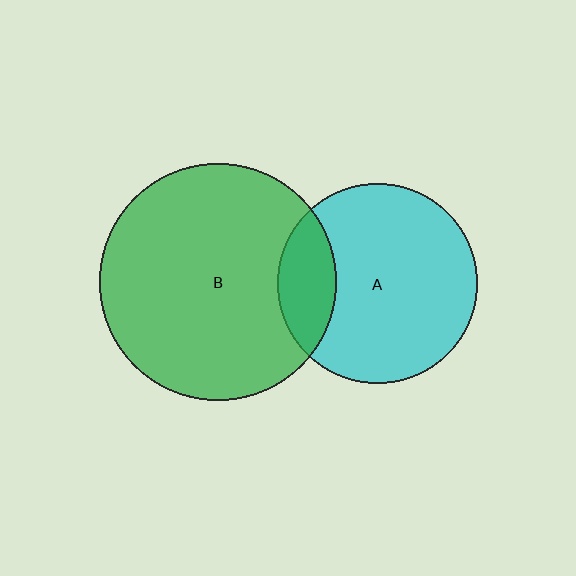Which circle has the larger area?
Circle B (green).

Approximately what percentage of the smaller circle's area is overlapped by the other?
Approximately 20%.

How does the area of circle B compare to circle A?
Approximately 1.4 times.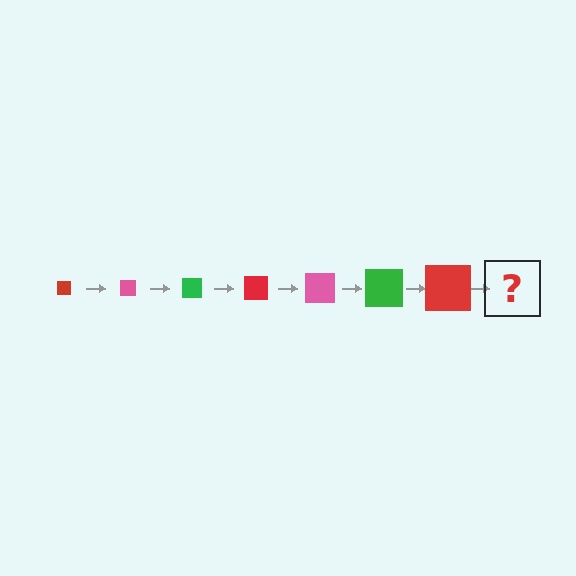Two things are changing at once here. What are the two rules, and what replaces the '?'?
The two rules are that the square grows larger each step and the color cycles through red, pink, and green. The '?' should be a pink square, larger than the previous one.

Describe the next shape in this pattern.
It should be a pink square, larger than the previous one.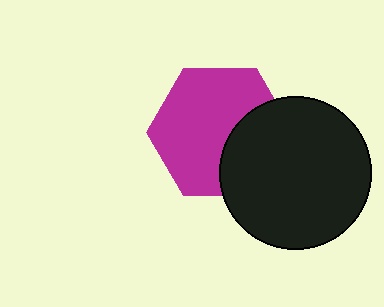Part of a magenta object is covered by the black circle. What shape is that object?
It is a hexagon.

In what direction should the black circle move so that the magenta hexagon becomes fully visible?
The black circle should move right. That is the shortest direction to clear the overlap and leave the magenta hexagon fully visible.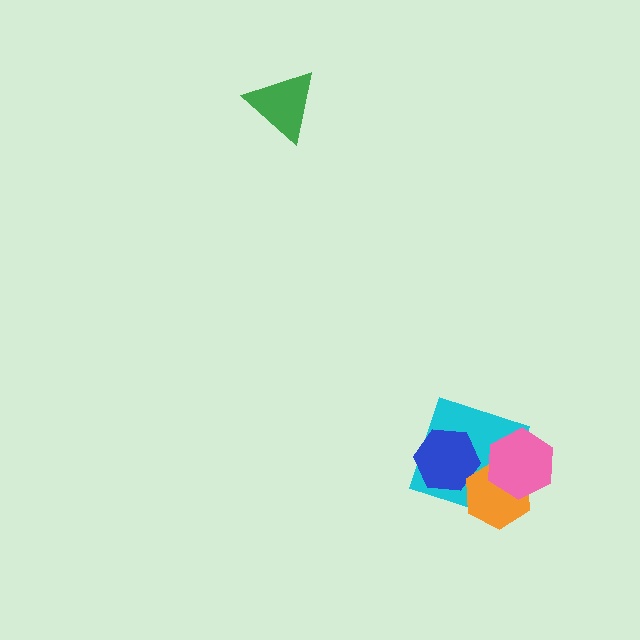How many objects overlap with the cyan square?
3 objects overlap with the cyan square.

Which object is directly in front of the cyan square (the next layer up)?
The blue hexagon is directly in front of the cyan square.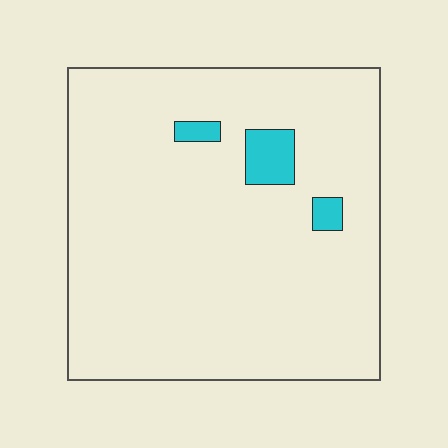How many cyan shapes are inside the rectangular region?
3.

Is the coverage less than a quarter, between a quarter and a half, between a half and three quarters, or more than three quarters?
Less than a quarter.